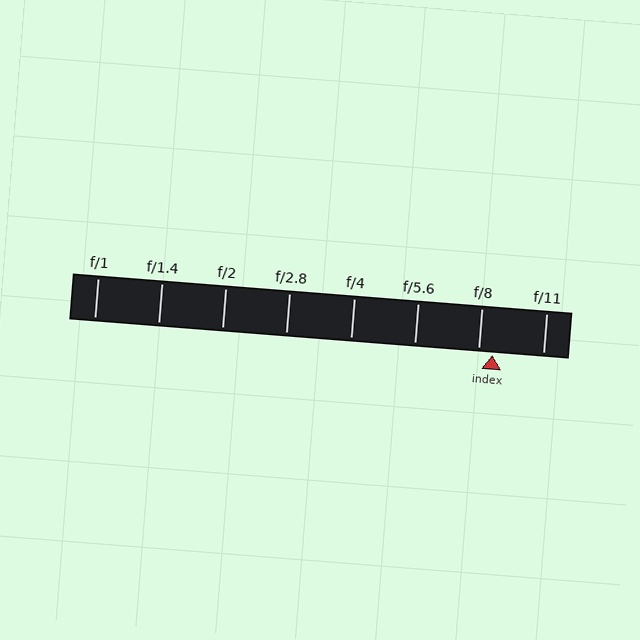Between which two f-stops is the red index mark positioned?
The index mark is between f/8 and f/11.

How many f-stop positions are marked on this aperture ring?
There are 8 f-stop positions marked.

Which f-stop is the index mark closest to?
The index mark is closest to f/8.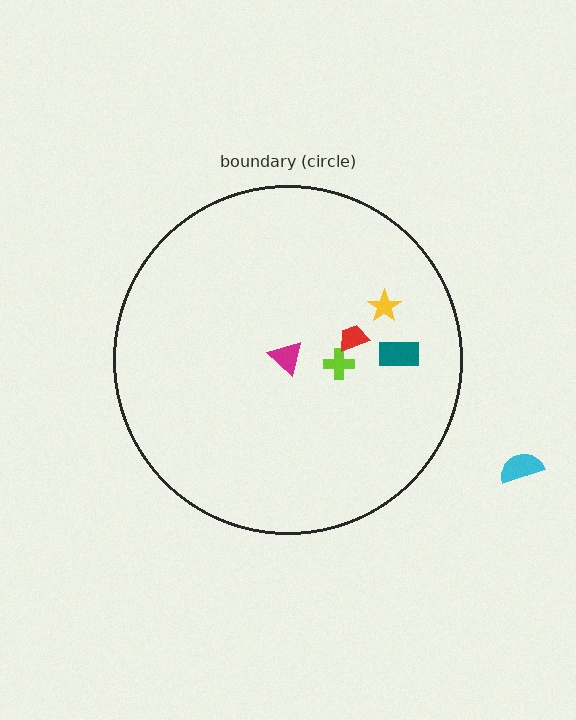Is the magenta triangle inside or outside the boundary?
Inside.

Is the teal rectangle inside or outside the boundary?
Inside.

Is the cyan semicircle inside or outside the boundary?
Outside.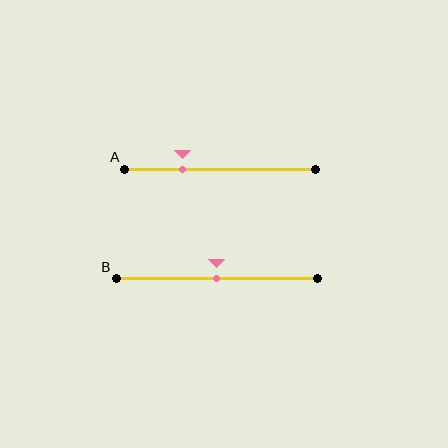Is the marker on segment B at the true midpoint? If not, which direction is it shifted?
Yes, the marker on segment B is at the true midpoint.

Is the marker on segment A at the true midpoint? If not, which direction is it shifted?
No, the marker on segment A is shifted to the left by about 20% of the segment length.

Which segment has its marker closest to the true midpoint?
Segment B has its marker closest to the true midpoint.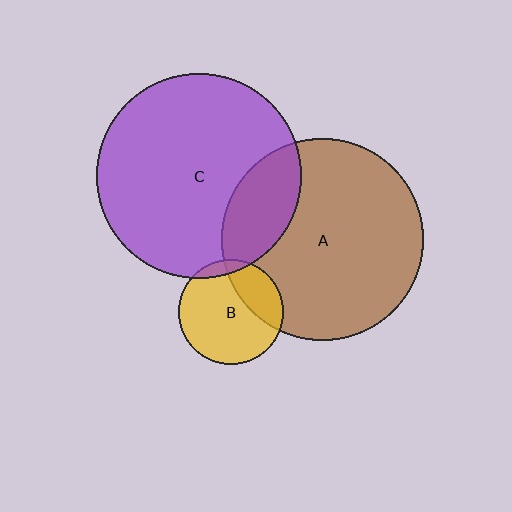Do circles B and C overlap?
Yes.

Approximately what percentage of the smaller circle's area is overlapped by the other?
Approximately 10%.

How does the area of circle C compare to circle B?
Approximately 3.8 times.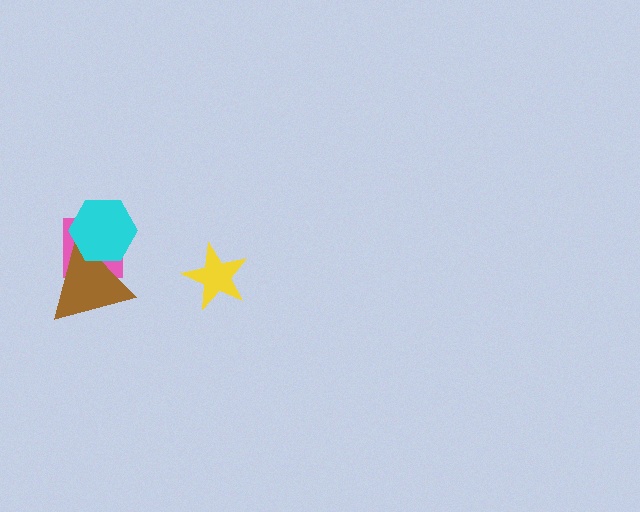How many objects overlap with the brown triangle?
2 objects overlap with the brown triangle.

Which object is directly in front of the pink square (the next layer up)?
The brown triangle is directly in front of the pink square.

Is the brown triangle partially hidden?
Yes, it is partially covered by another shape.